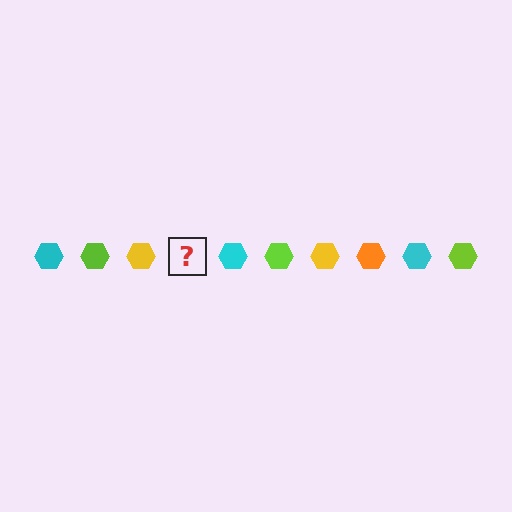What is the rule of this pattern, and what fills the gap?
The rule is that the pattern cycles through cyan, lime, yellow, orange hexagons. The gap should be filled with an orange hexagon.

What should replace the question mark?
The question mark should be replaced with an orange hexagon.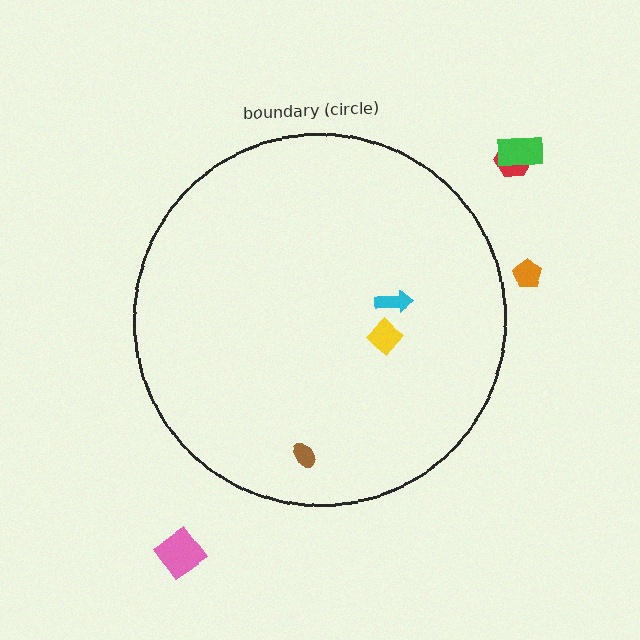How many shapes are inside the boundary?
3 inside, 4 outside.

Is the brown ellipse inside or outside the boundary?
Inside.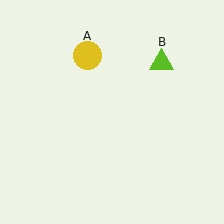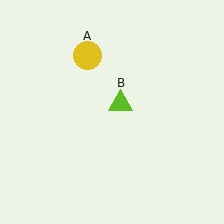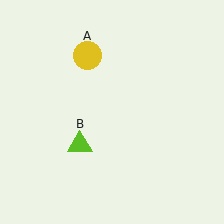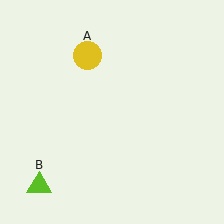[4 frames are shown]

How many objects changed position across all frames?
1 object changed position: lime triangle (object B).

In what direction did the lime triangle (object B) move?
The lime triangle (object B) moved down and to the left.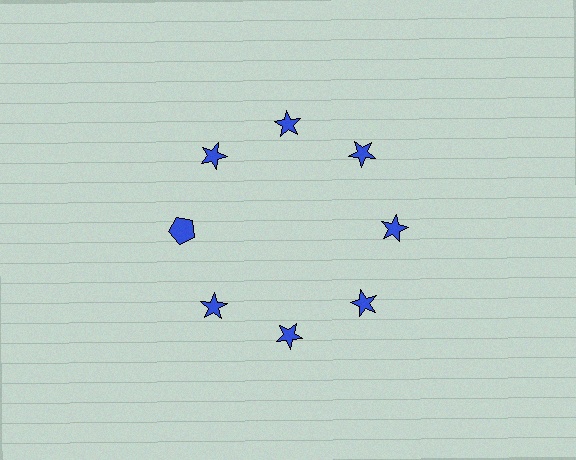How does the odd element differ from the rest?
It has a different shape: pentagon instead of star.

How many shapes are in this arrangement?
There are 8 shapes arranged in a ring pattern.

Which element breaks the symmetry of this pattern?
The blue pentagon at roughly the 9 o'clock position breaks the symmetry. All other shapes are blue stars.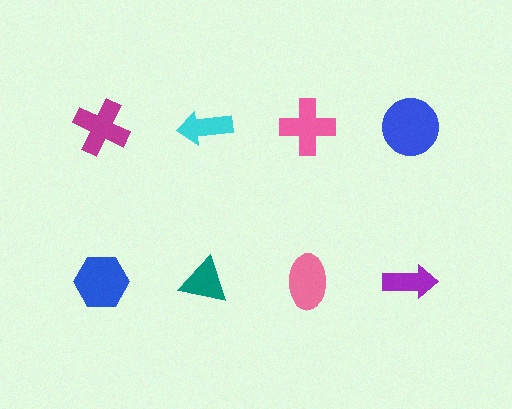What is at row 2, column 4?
A purple arrow.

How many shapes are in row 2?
4 shapes.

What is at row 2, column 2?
A teal triangle.